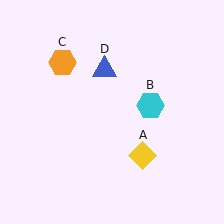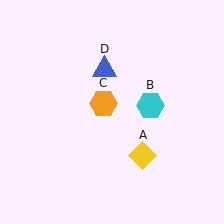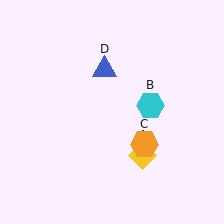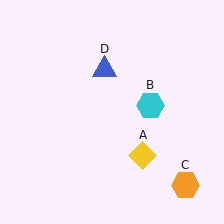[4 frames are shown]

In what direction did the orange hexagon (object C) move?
The orange hexagon (object C) moved down and to the right.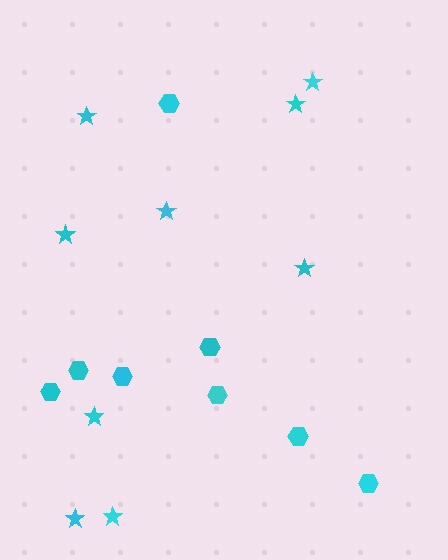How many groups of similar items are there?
There are 2 groups: one group of hexagons (8) and one group of stars (9).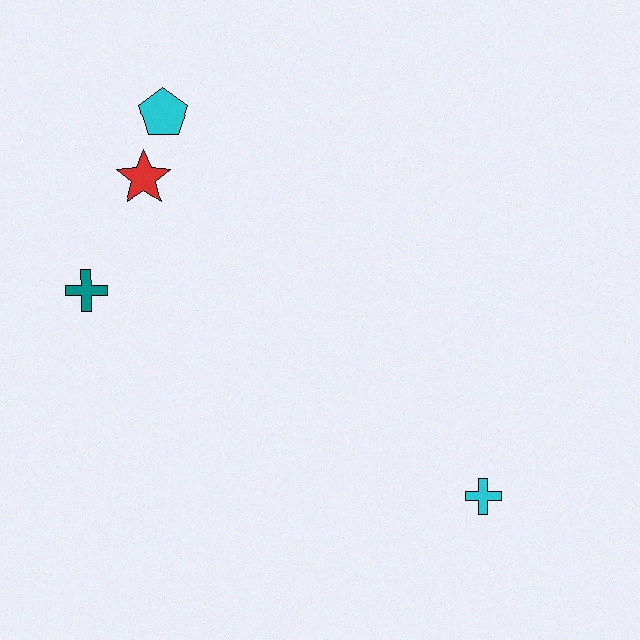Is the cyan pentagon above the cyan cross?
Yes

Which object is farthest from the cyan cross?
The cyan pentagon is farthest from the cyan cross.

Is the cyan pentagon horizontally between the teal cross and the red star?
No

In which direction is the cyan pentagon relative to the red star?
The cyan pentagon is above the red star.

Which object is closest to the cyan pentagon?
The red star is closest to the cyan pentagon.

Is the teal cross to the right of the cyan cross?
No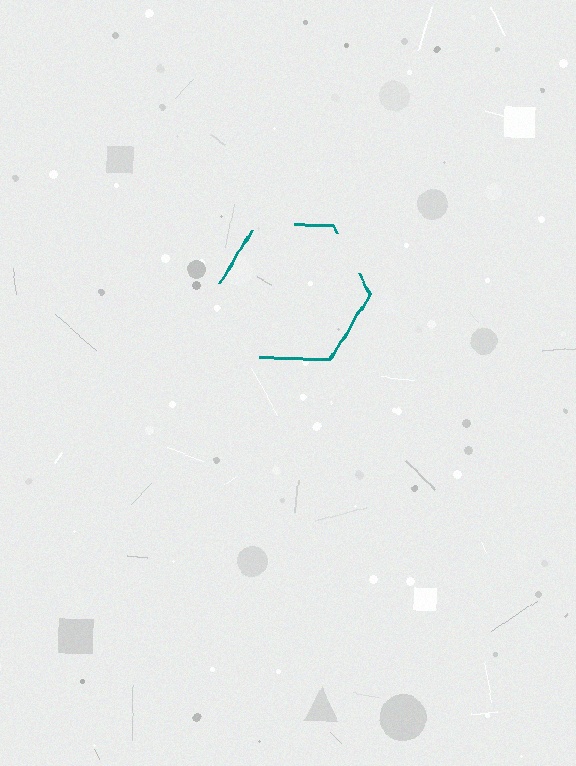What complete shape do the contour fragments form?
The contour fragments form a hexagon.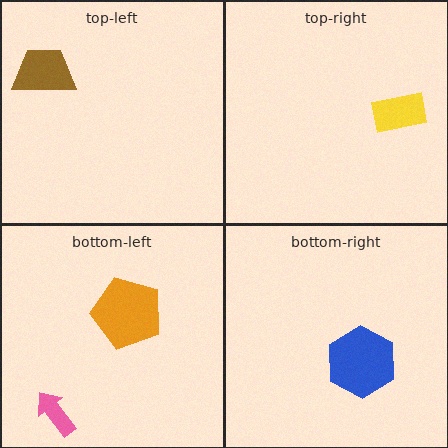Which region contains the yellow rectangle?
The top-right region.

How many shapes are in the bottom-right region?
1.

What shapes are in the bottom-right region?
The blue hexagon.